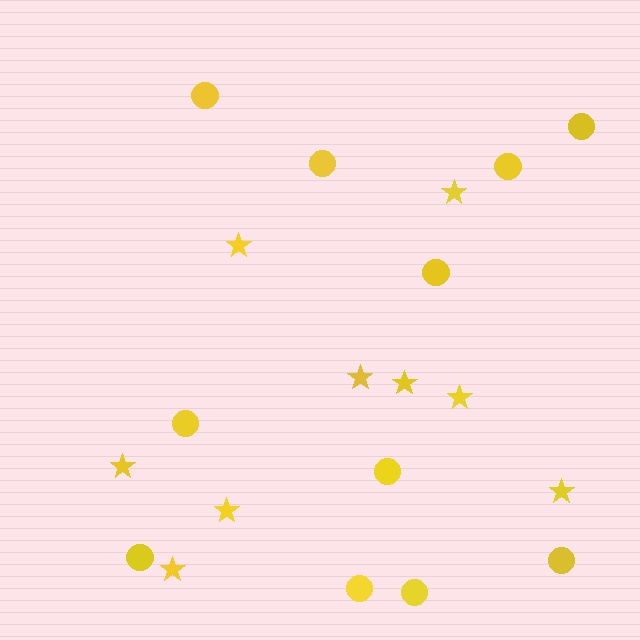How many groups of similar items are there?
There are 2 groups: one group of stars (9) and one group of circles (11).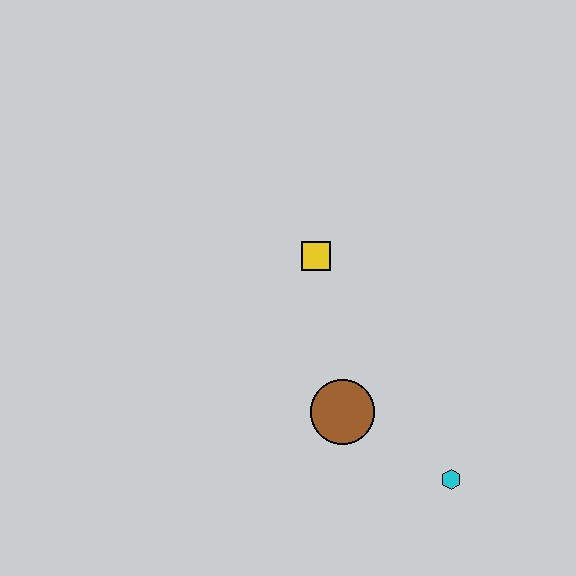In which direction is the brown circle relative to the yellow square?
The brown circle is below the yellow square.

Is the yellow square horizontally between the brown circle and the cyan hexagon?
No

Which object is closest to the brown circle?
The cyan hexagon is closest to the brown circle.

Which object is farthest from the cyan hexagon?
The yellow square is farthest from the cyan hexagon.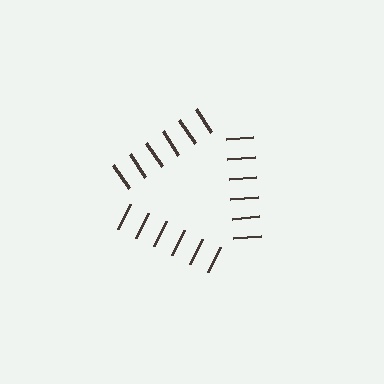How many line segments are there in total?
18 — 6 along each of the 3 edges.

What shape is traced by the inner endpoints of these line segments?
An illusory triangle — the line segments terminate on its edges but no continuous stroke is drawn.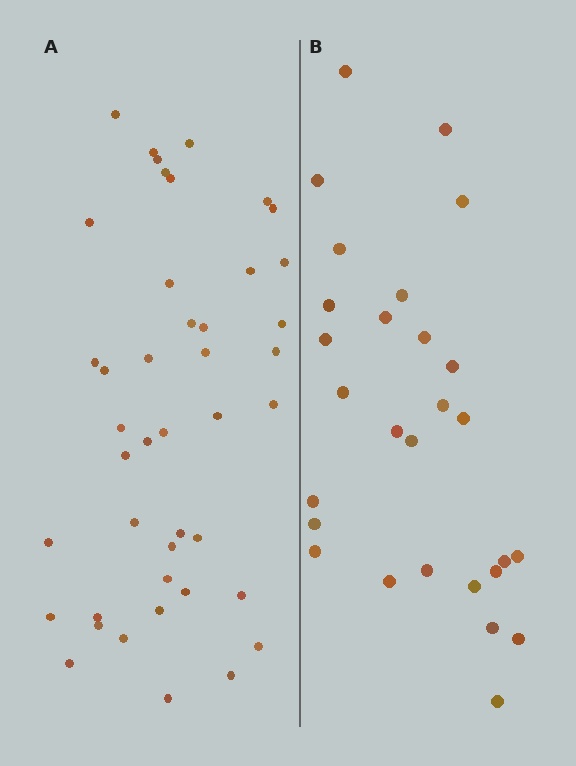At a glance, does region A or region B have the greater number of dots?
Region A (the left region) has more dots.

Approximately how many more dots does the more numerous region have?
Region A has approximately 15 more dots than region B.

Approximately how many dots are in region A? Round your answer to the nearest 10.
About 40 dots. (The exact count is 43, which rounds to 40.)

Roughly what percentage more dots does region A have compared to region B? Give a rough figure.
About 55% more.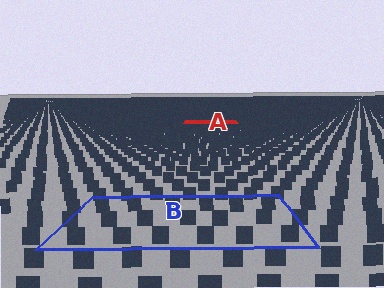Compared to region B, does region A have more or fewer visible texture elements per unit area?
Region A has more texture elements per unit area — they are packed more densely because it is farther away.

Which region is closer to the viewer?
Region B is closer. The texture elements there are larger and more spread out.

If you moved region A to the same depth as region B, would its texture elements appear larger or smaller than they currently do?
They would appear larger. At a closer depth, the same texture elements are projected at a bigger on-screen size.